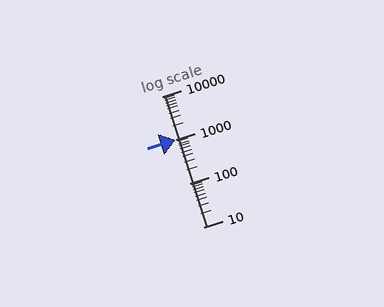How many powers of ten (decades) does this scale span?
The scale spans 3 decades, from 10 to 10000.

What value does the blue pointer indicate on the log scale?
The pointer indicates approximately 1000.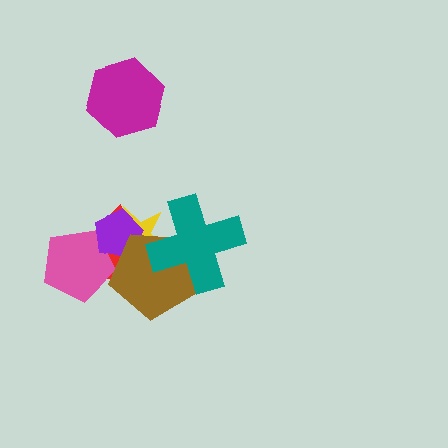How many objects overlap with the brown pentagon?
4 objects overlap with the brown pentagon.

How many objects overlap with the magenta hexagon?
0 objects overlap with the magenta hexagon.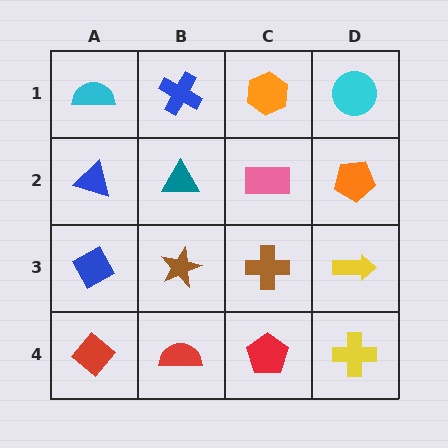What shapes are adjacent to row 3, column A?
A blue triangle (row 2, column A), a red diamond (row 4, column A), a brown star (row 3, column B).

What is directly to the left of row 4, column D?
A red pentagon.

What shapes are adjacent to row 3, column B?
A teal triangle (row 2, column B), a red semicircle (row 4, column B), a blue diamond (row 3, column A), a brown cross (row 3, column C).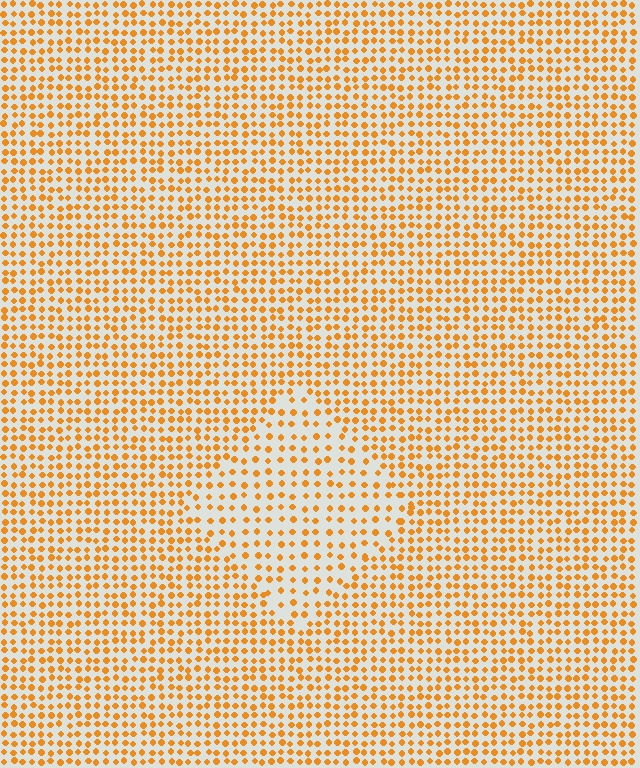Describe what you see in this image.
The image contains small orange elements arranged at two different densities. A diamond-shaped region is visible where the elements are less densely packed than the surrounding area.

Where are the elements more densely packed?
The elements are more densely packed outside the diamond boundary.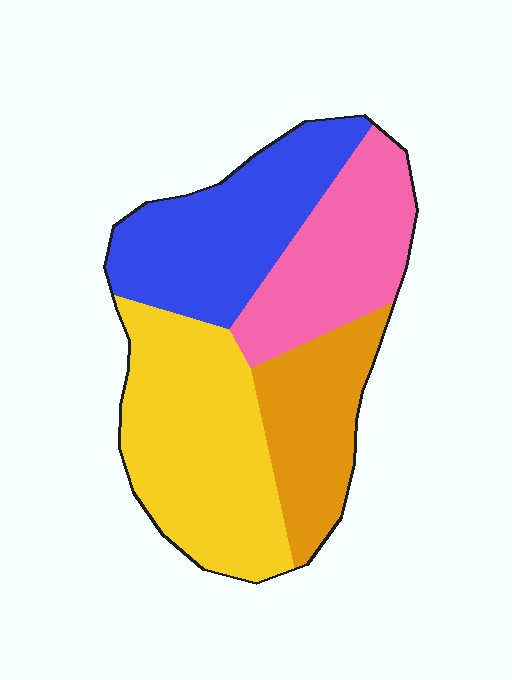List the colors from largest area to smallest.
From largest to smallest: yellow, blue, pink, orange.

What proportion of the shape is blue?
Blue covers roughly 25% of the shape.